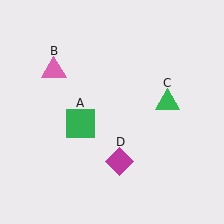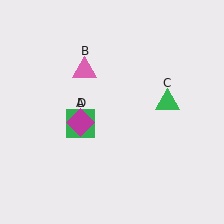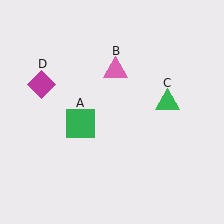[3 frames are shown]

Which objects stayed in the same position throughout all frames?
Green square (object A) and green triangle (object C) remained stationary.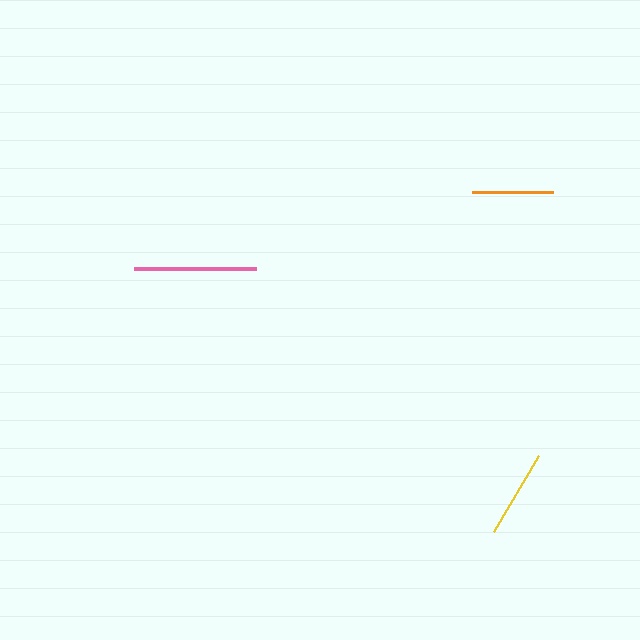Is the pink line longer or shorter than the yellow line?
The pink line is longer than the yellow line.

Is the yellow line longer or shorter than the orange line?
The yellow line is longer than the orange line.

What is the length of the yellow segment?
The yellow segment is approximately 88 pixels long.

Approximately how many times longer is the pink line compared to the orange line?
The pink line is approximately 1.5 times the length of the orange line.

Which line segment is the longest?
The pink line is the longest at approximately 123 pixels.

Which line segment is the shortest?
The orange line is the shortest at approximately 81 pixels.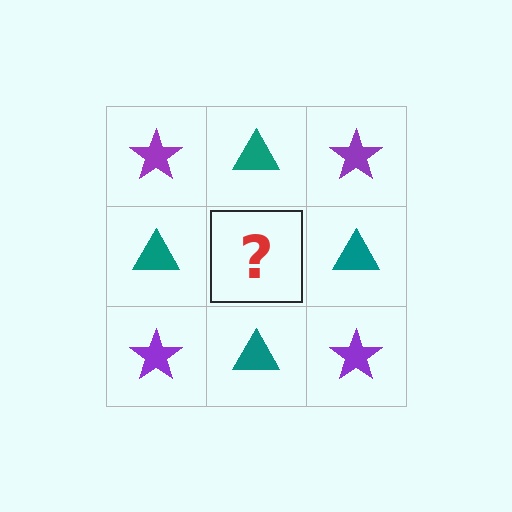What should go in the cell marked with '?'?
The missing cell should contain a purple star.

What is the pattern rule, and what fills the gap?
The rule is that it alternates purple star and teal triangle in a checkerboard pattern. The gap should be filled with a purple star.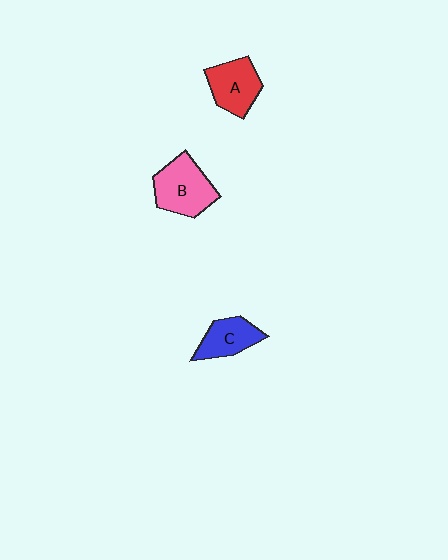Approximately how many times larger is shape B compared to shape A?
Approximately 1.2 times.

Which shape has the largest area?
Shape B (pink).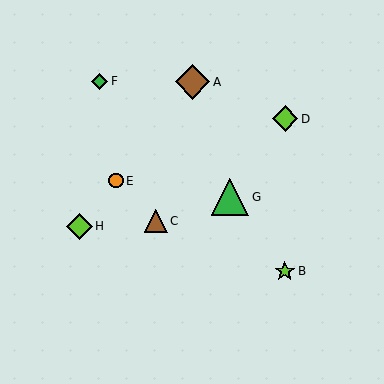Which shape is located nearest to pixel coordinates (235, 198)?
The green triangle (labeled G) at (230, 197) is nearest to that location.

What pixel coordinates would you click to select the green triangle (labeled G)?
Click at (230, 197) to select the green triangle G.